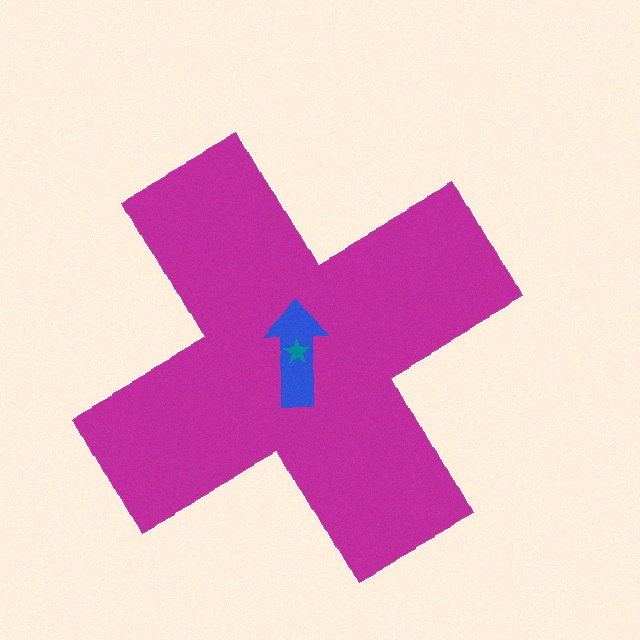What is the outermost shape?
The magenta cross.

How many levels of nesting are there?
3.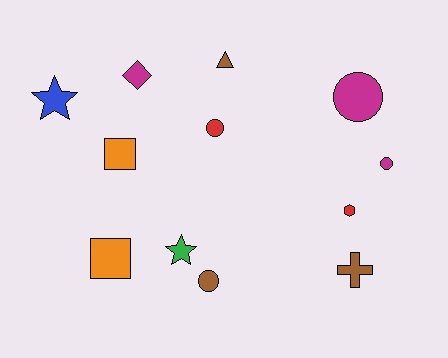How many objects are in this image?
There are 12 objects.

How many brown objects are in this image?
There are 3 brown objects.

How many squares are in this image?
There are 2 squares.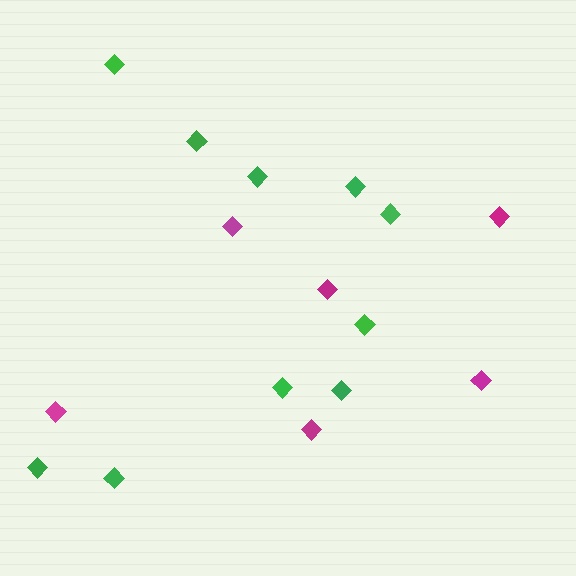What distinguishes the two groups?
There are 2 groups: one group of green diamonds (10) and one group of magenta diamonds (6).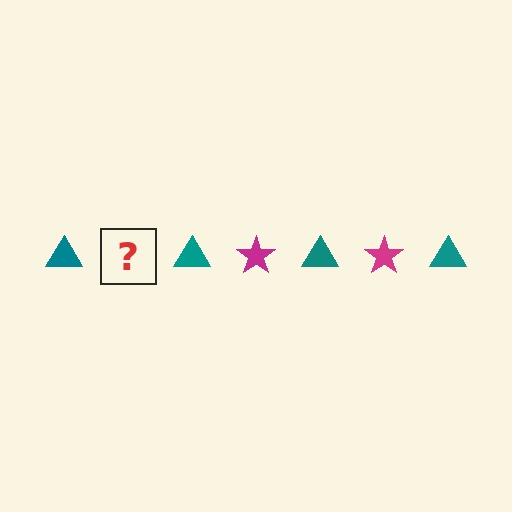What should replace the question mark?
The question mark should be replaced with a magenta star.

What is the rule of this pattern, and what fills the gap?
The rule is that the pattern alternates between teal triangle and magenta star. The gap should be filled with a magenta star.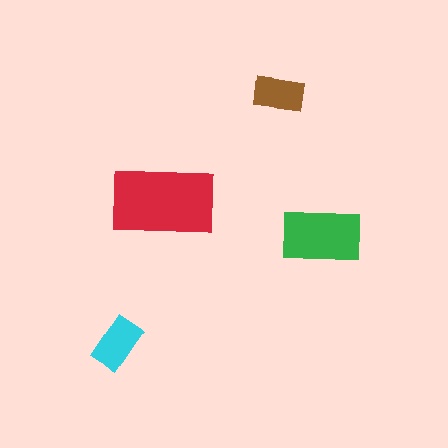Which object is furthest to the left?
The cyan rectangle is leftmost.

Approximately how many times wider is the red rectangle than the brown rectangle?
About 2 times wider.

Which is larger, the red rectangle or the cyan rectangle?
The red one.